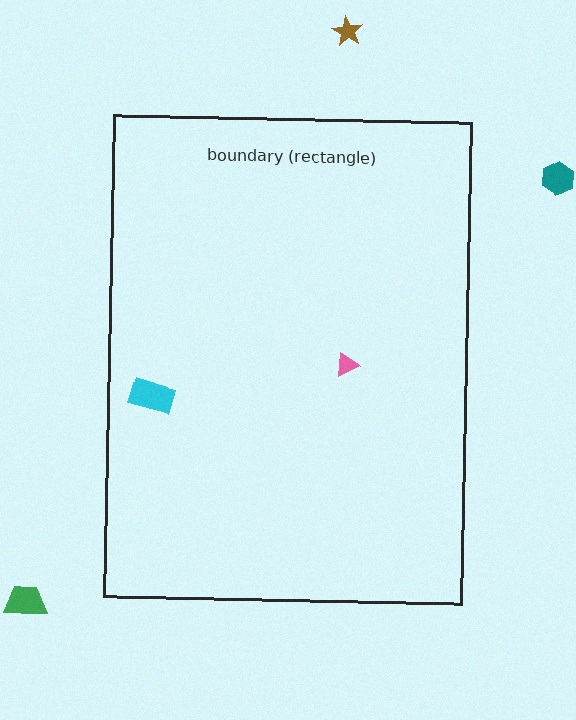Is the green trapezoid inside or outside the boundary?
Outside.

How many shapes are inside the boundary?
2 inside, 3 outside.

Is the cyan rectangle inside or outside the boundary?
Inside.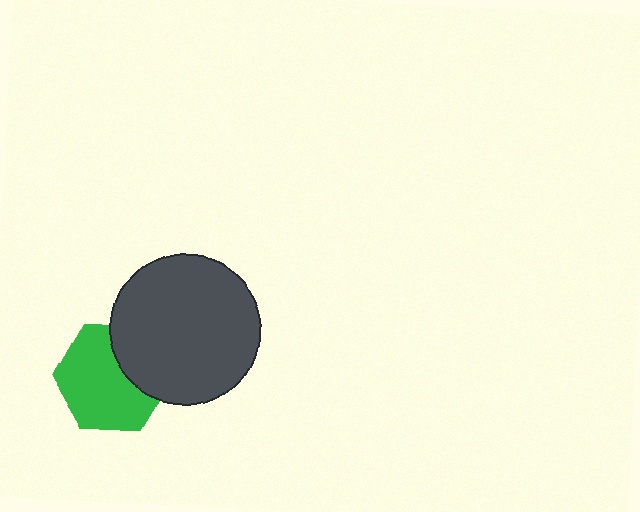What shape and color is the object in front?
The object in front is a dark gray circle.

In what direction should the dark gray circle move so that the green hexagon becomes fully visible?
The dark gray circle should move toward the upper-right. That is the shortest direction to clear the overlap and leave the green hexagon fully visible.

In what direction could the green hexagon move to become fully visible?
The green hexagon could move toward the lower-left. That would shift it out from behind the dark gray circle entirely.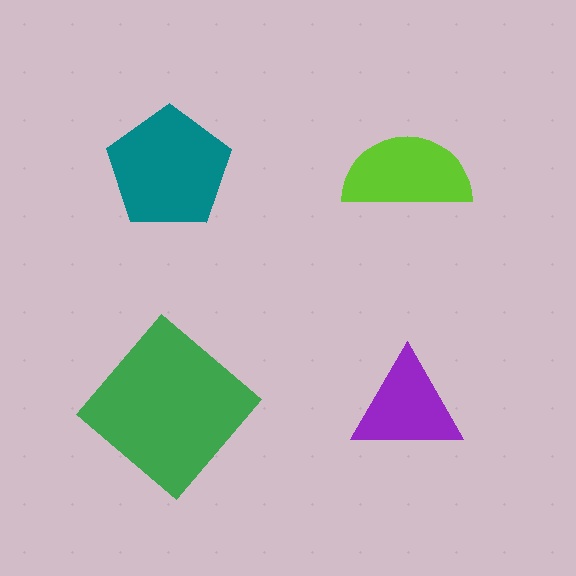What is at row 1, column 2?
A lime semicircle.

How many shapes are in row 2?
2 shapes.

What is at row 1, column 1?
A teal pentagon.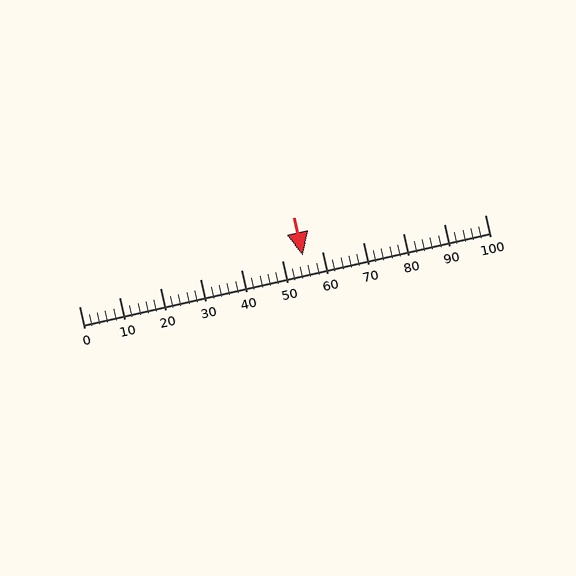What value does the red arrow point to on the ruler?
The red arrow points to approximately 55.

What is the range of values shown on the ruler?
The ruler shows values from 0 to 100.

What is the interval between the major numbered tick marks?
The major tick marks are spaced 10 units apart.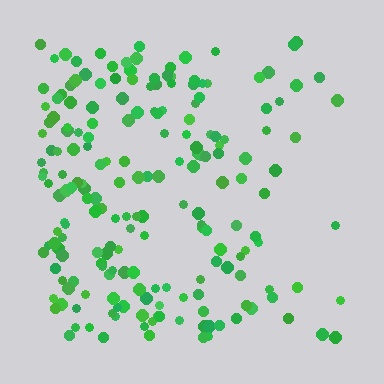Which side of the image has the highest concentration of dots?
The left.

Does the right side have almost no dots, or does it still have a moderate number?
Still a moderate number, just noticeably fewer than the left.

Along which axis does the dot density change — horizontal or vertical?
Horizontal.